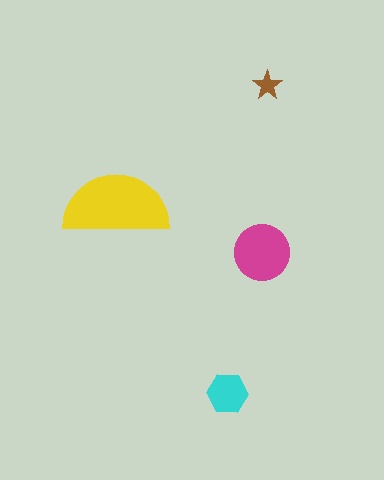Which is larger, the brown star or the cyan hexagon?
The cyan hexagon.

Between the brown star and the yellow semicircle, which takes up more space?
The yellow semicircle.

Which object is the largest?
The yellow semicircle.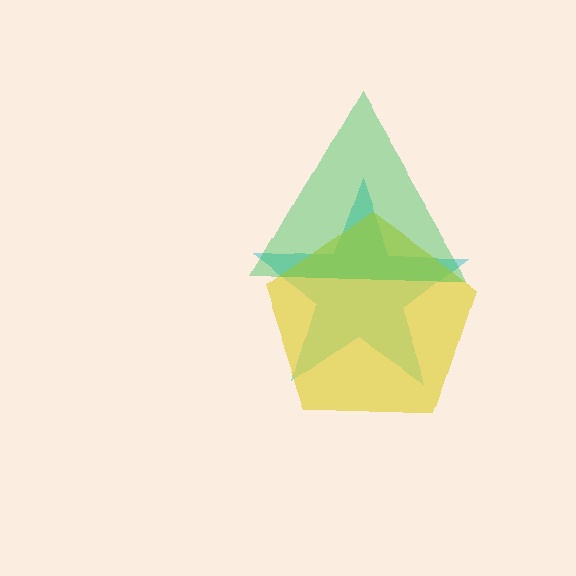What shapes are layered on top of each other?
The layered shapes are: a cyan star, a yellow pentagon, a green triangle.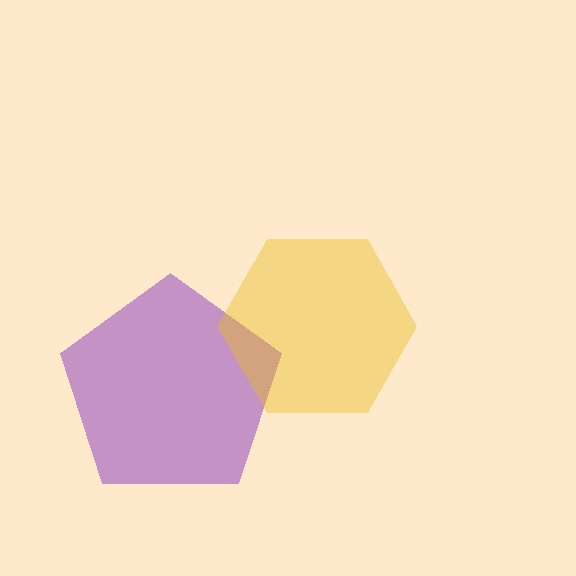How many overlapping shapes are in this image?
There are 2 overlapping shapes in the image.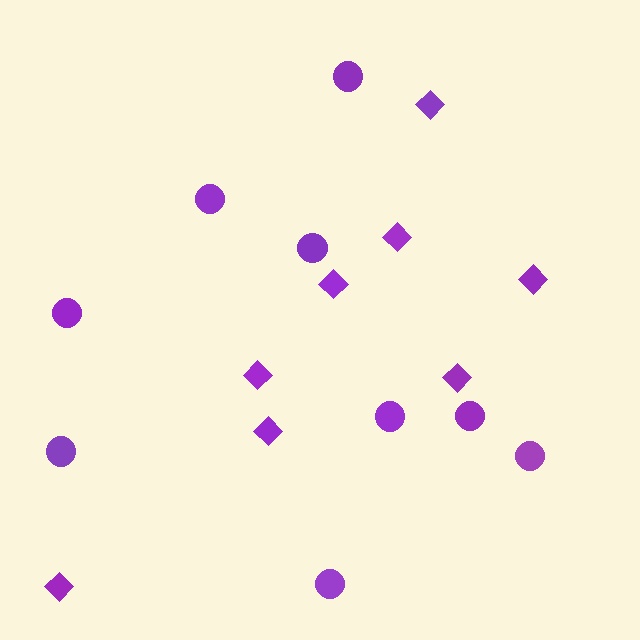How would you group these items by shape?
There are 2 groups: one group of diamonds (8) and one group of circles (9).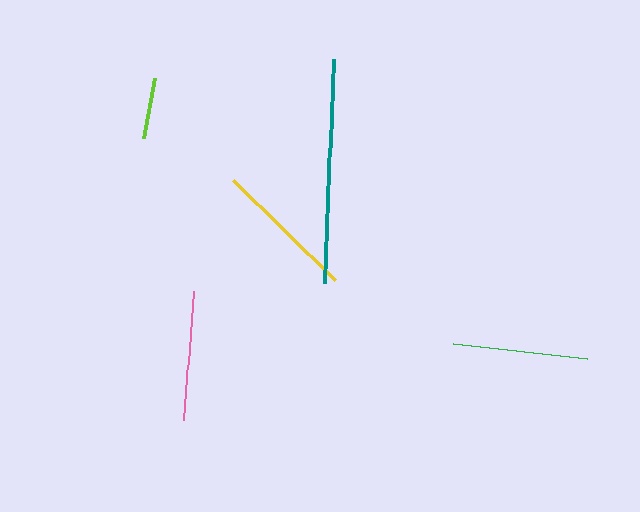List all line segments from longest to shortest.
From longest to shortest: teal, yellow, green, pink, lime.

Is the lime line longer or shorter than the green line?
The green line is longer than the lime line.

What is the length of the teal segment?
The teal segment is approximately 224 pixels long.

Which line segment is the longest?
The teal line is the longest at approximately 224 pixels.